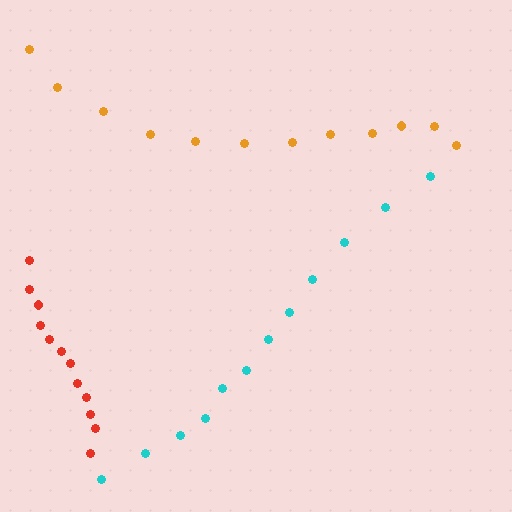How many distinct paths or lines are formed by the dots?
There are 3 distinct paths.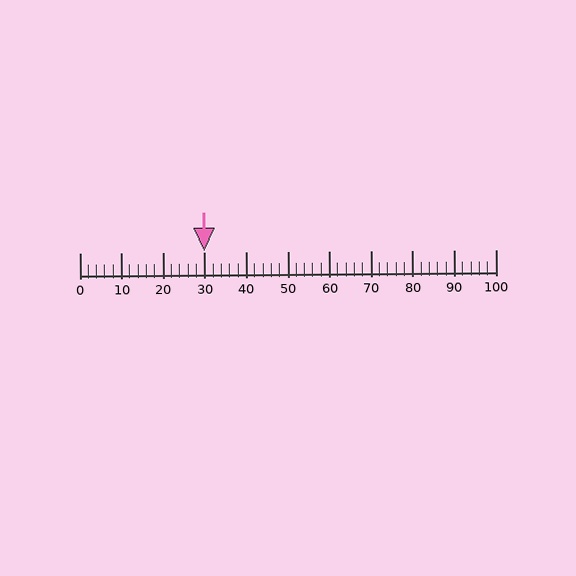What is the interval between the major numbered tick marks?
The major tick marks are spaced 10 units apart.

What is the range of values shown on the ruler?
The ruler shows values from 0 to 100.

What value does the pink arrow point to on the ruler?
The pink arrow points to approximately 30.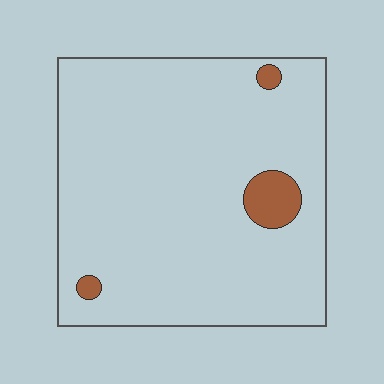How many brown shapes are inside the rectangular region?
3.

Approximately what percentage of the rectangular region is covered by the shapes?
Approximately 5%.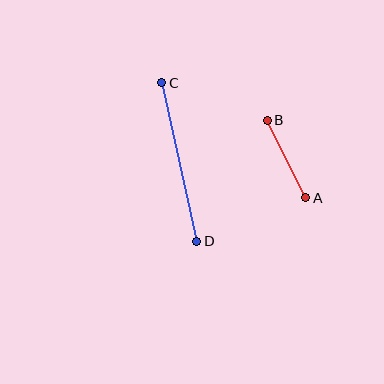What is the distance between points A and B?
The distance is approximately 87 pixels.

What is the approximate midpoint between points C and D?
The midpoint is at approximately (179, 162) pixels.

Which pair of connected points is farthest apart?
Points C and D are farthest apart.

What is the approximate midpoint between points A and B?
The midpoint is at approximately (286, 159) pixels.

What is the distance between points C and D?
The distance is approximately 162 pixels.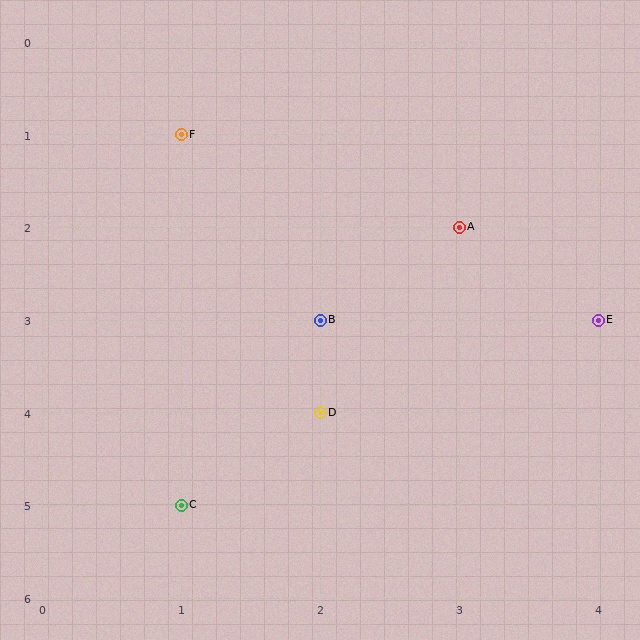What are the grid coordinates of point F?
Point F is at grid coordinates (1, 1).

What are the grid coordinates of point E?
Point E is at grid coordinates (4, 3).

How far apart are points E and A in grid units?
Points E and A are 1 column and 1 row apart (about 1.4 grid units diagonally).